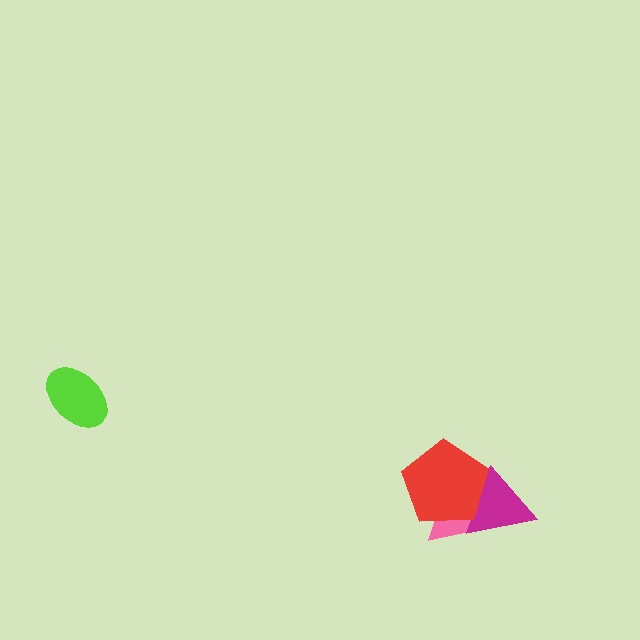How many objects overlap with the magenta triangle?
2 objects overlap with the magenta triangle.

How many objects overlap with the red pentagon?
2 objects overlap with the red pentagon.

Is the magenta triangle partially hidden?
Yes, it is partially covered by another shape.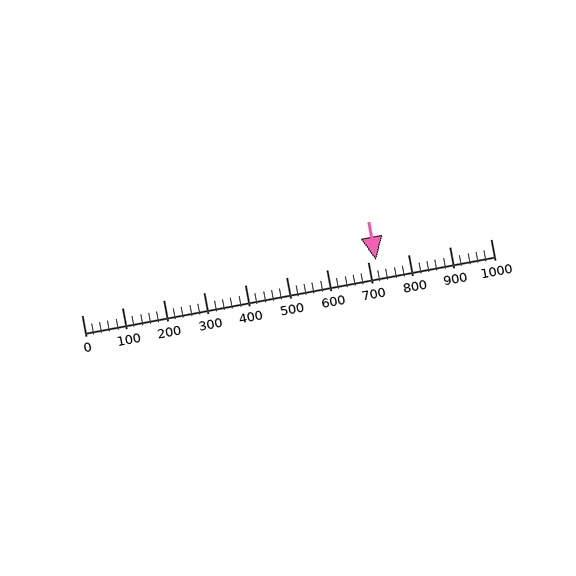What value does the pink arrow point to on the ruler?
The pink arrow points to approximately 720.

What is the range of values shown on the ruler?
The ruler shows values from 0 to 1000.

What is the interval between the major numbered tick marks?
The major tick marks are spaced 100 units apart.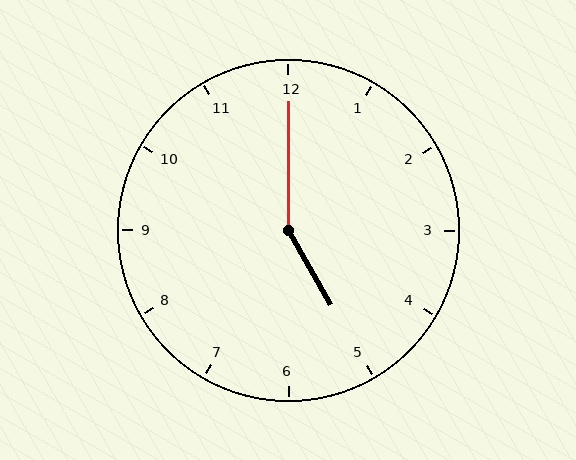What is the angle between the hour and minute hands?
Approximately 150 degrees.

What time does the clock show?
5:00.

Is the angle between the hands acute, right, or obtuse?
It is obtuse.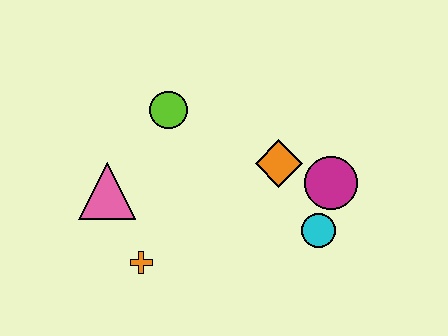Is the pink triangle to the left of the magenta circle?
Yes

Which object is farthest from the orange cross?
The magenta circle is farthest from the orange cross.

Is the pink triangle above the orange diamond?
No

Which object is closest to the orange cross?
The pink triangle is closest to the orange cross.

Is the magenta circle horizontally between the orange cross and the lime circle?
No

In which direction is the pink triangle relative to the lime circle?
The pink triangle is below the lime circle.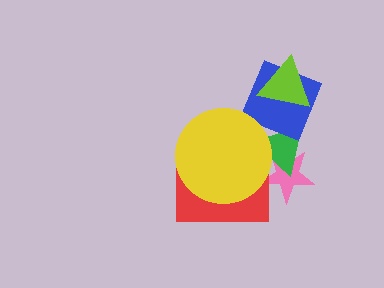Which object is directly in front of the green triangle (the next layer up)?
The blue diamond is directly in front of the green triangle.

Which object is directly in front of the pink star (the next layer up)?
The green triangle is directly in front of the pink star.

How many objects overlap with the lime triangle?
1 object overlaps with the lime triangle.